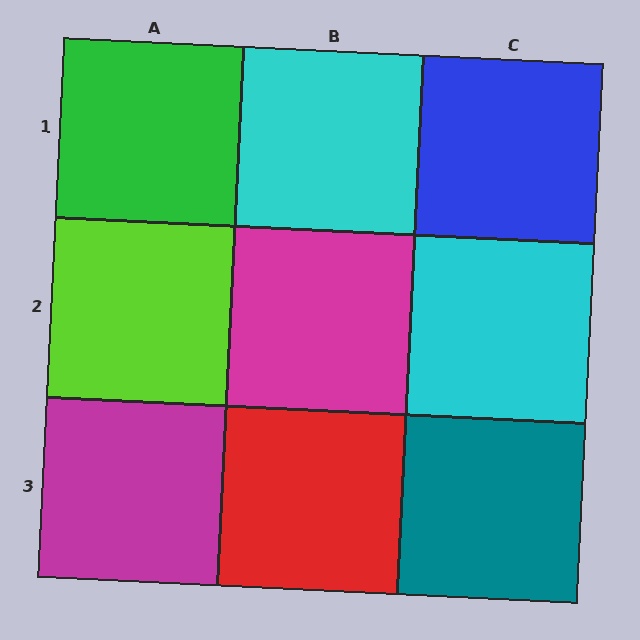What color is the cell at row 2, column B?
Magenta.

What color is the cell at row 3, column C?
Teal.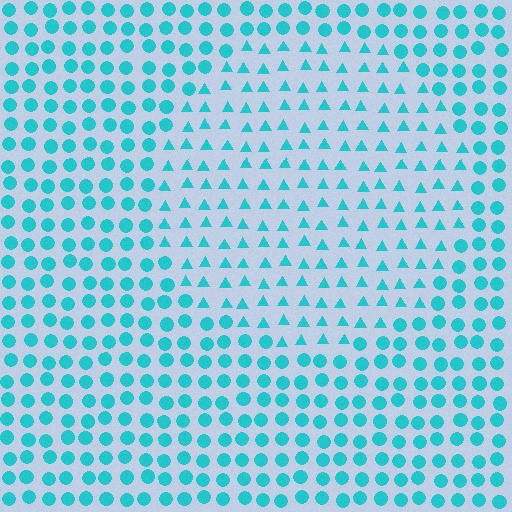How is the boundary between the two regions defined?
The boundary is defined by a change in element shape: triangles inside vs. circles outside. All elements share the same color and spacing.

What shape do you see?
I see a circle.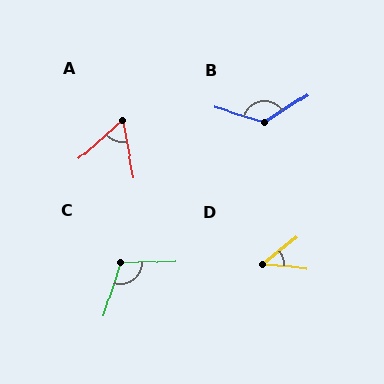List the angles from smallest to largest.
D (44°), A (59°), C (110°), B (131°).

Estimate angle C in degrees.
Approximately 110 degrees.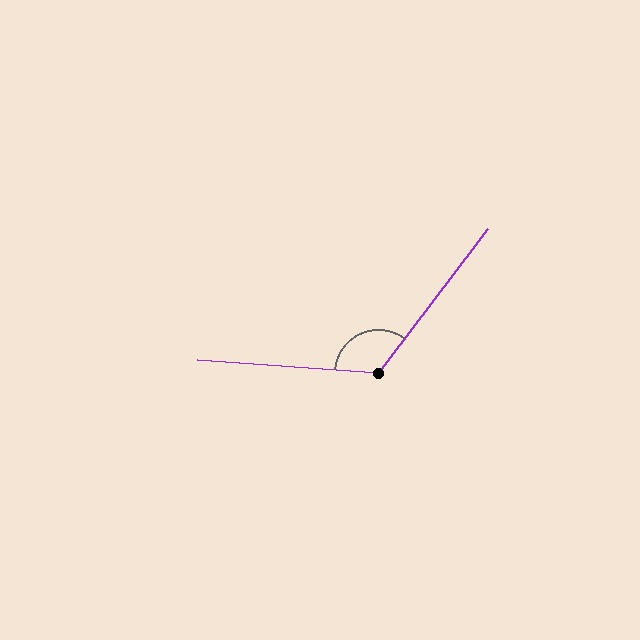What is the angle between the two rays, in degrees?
Approximately 123 degrees.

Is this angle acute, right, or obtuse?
It is obtuse.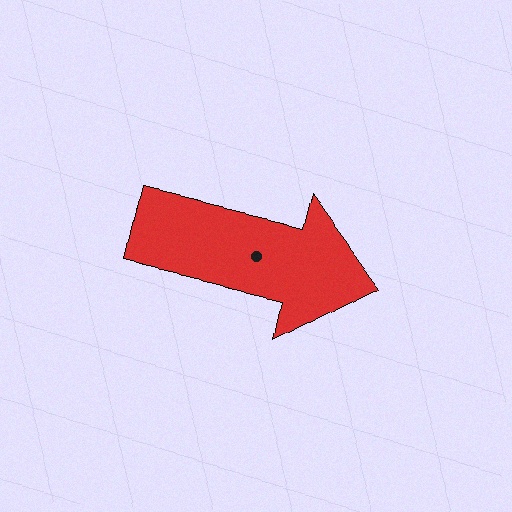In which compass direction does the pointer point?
East.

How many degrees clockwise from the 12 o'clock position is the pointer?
Approximately 103 degrees.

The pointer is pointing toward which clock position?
Roughly 3 o'clock.